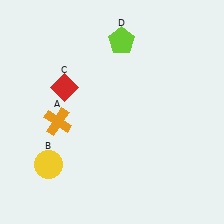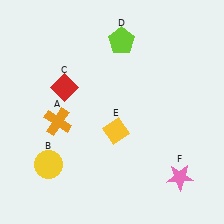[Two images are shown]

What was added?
A yellow diamond (E), a pink star (F) were added in Image 2.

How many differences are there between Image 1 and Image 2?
There are 2 differences between the two images.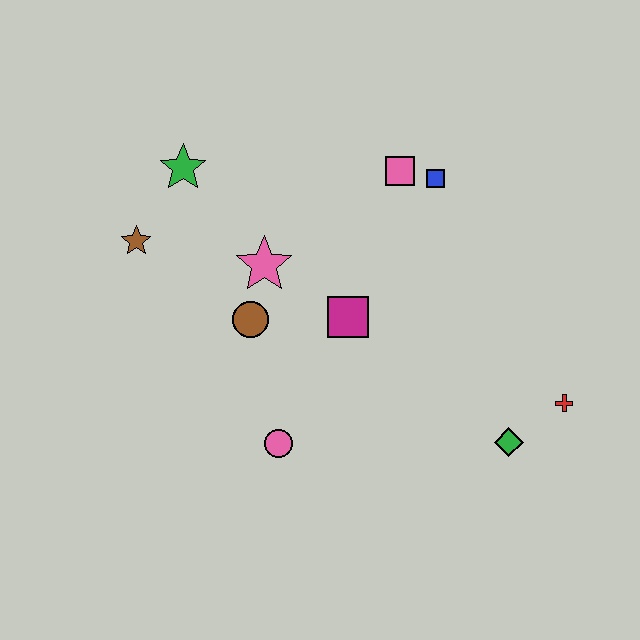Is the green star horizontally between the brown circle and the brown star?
Yes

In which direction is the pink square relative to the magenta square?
The pink square is above the magenta square.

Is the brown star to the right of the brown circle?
No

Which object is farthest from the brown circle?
The red cross is farthest from the brown circle.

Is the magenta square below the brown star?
Yes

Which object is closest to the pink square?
The blue square is closest to the pink square.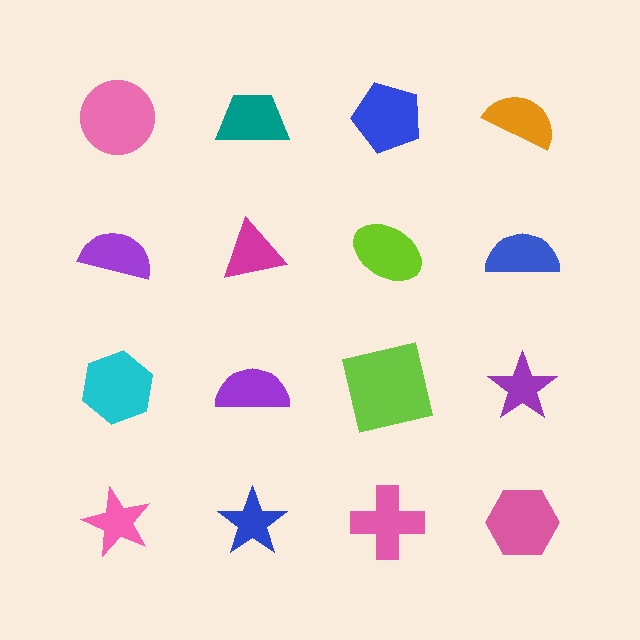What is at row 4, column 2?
A blue star.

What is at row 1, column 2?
A teal trapezoid.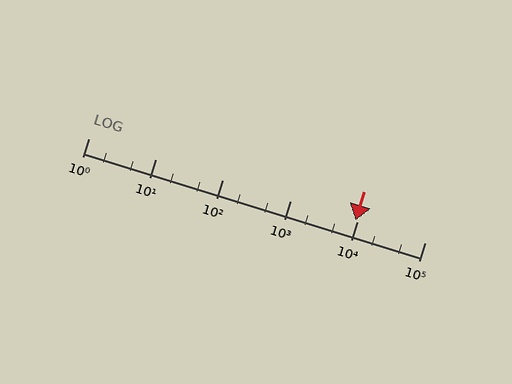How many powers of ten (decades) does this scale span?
The scale spans 5 decades, from 1 to 100000.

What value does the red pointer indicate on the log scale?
The pointer indicates approximately 9200.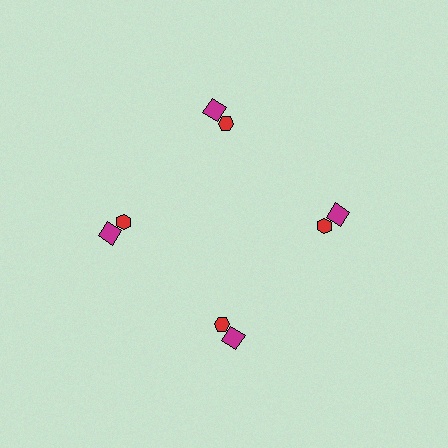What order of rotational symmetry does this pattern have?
This pattern has 4-fold rotational symmetry.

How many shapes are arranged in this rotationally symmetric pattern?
There are 8 shapes, arranged in 4 groups of 2.